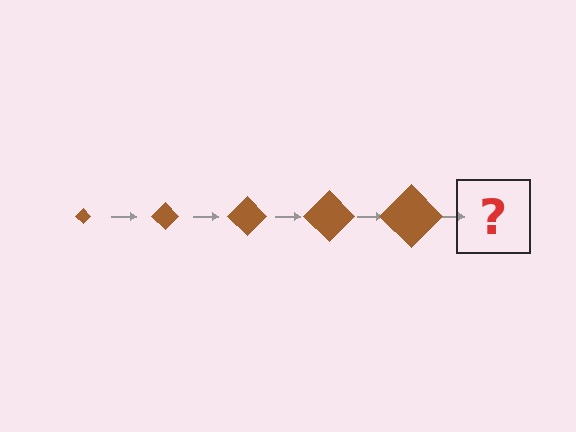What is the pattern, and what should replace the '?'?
The pattern is that the diamond gets progressively larger each step. The '?' should be a brown diamond, larger than the previous one.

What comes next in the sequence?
The next element should be a brown diamond, larger than the previous one.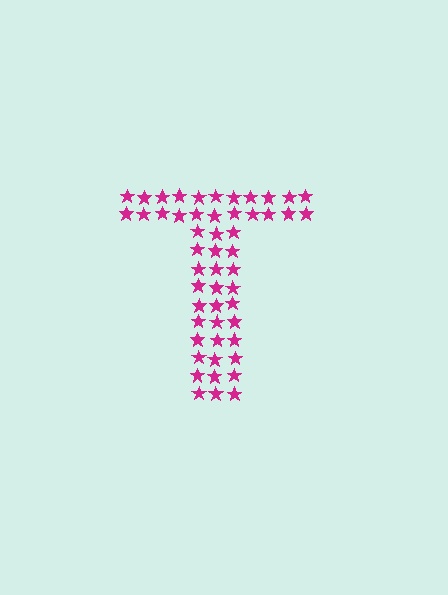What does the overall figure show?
The overall figure shows the letter T.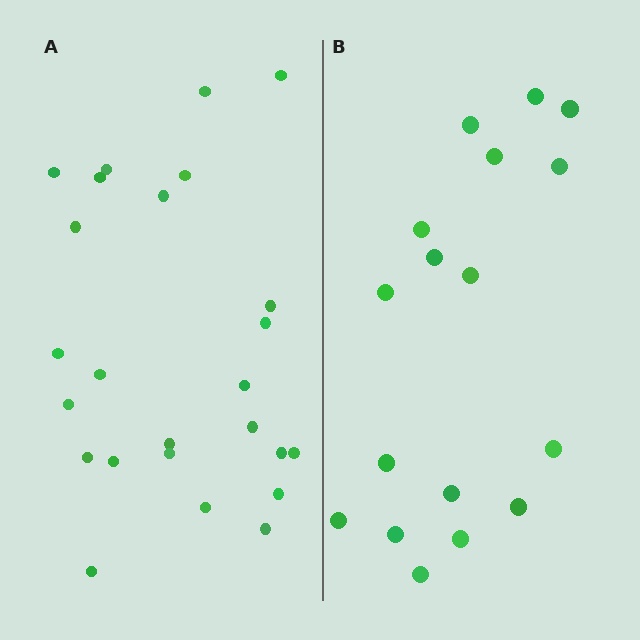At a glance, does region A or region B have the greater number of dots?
Region A (the left region) has more dots.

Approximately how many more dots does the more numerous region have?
Region A has roughly 8 or so more dots than region B.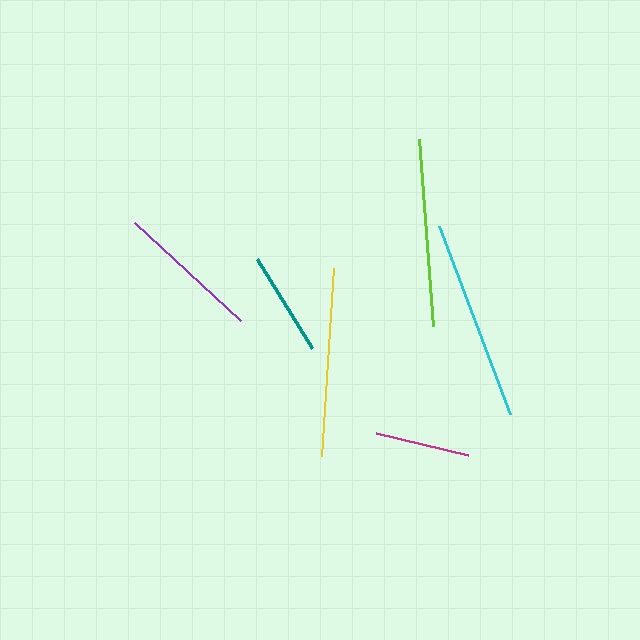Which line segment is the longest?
The cyan line is the longest at approximately 200 pixels.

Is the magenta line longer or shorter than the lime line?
The lime line is longer than the magenta line.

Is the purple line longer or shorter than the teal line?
The purple line is longer than the teal line.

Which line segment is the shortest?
The magenta line is the shortest at approximately 95 pixels.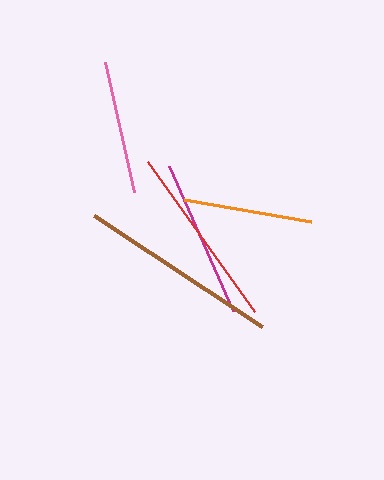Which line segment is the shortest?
The orange line is the shortest at approximately 129 pixels.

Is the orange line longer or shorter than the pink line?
The pink line is longer than the orange line.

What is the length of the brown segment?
The brown segment is approximately 201 pixels long.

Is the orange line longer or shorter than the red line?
The red line is longer than the orange line.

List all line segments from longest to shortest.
From longest to shortest: brown, red, magenta, pink, orange.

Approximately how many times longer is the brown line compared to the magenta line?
The brown line is approximately 1.3 times the length of the magenta line.